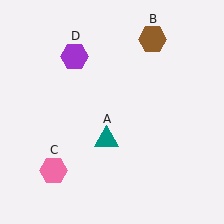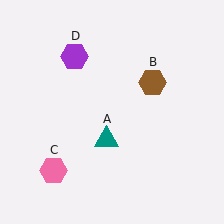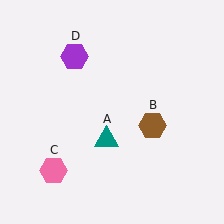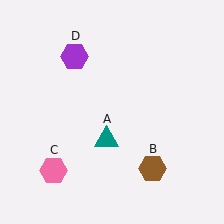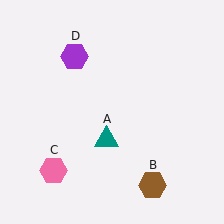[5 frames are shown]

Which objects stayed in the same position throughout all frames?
Teal triangle (object A) and pink hexagon (object C) and purple hexagon (object D) remained stationary.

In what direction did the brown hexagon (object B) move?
The brown hexagon (object B) moved down.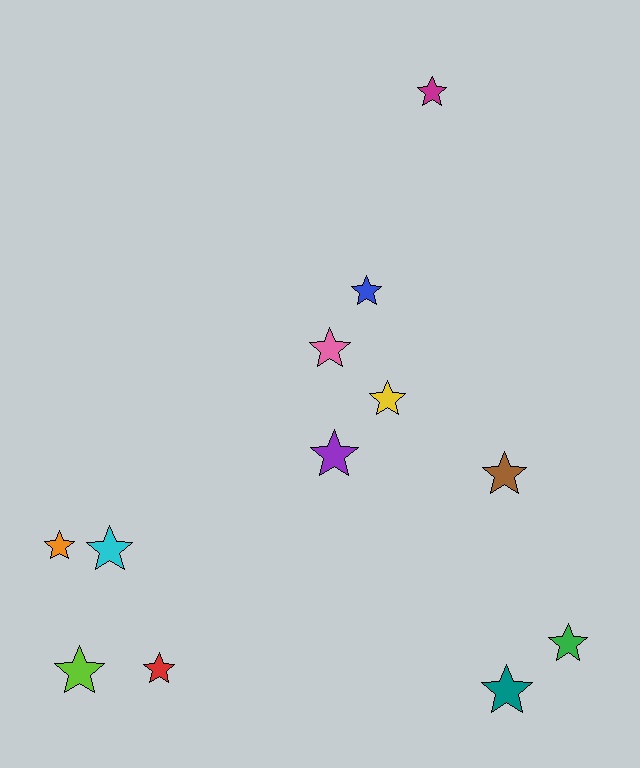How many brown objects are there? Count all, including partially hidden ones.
There is 1 brown object.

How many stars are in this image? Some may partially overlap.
There are 12 stars.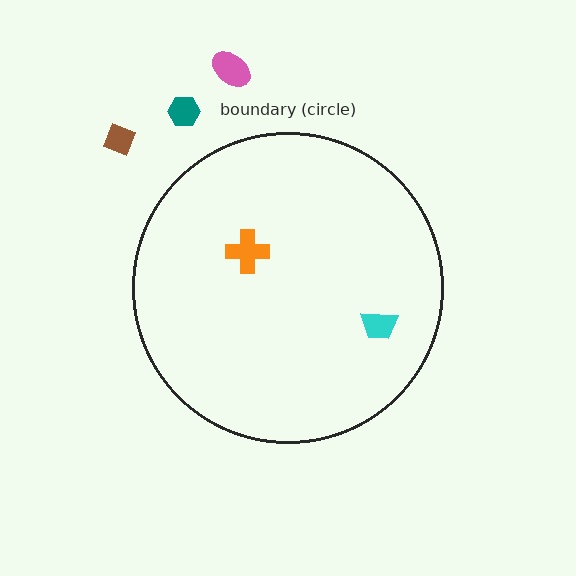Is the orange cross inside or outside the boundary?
Inside.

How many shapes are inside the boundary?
2 inside, 3 outside.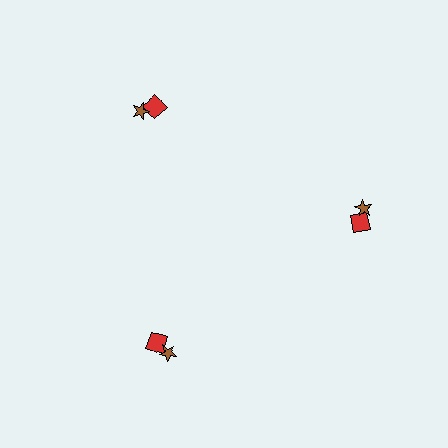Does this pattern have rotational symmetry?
Yes, this pattern has 3-fold rotational symmetry. It looks the same after rotating 120 degrees around the center.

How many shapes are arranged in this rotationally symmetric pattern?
There are 6 shapes, arranged in 3 groups of 2.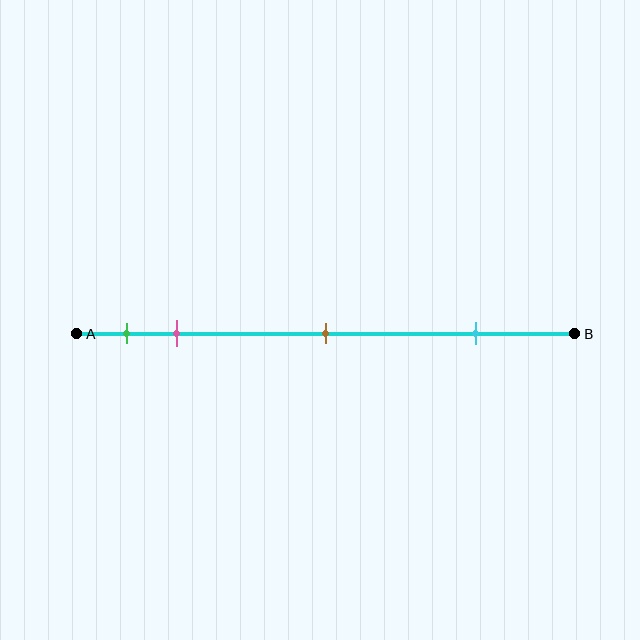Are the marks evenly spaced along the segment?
No, the marks are not evenly spaced.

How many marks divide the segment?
There are 4 marks dividing the segment.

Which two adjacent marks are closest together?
The green and pink marks are the closest adjacent pair.